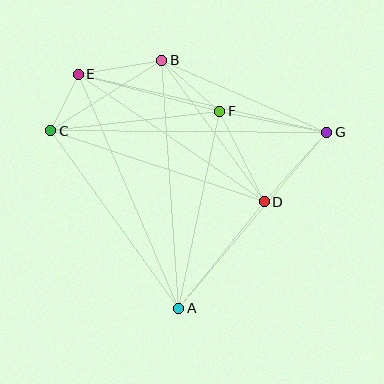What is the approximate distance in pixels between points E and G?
The distance between E and G is approximately 255 pixels.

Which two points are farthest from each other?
Points C and G are farthest from each other.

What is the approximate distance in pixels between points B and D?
The distance between B and D is approximately 175 pixels.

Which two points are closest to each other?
Points C and E are closest to each other.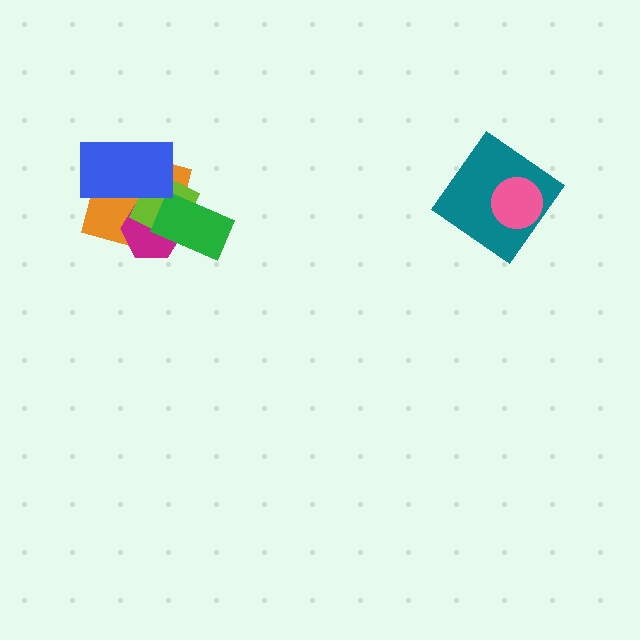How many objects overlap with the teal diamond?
1 object overlaps with the teal diamond.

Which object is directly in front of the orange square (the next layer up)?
The magenta hexagon is directly in front of the orange square.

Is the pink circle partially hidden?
No, no other shape covers it.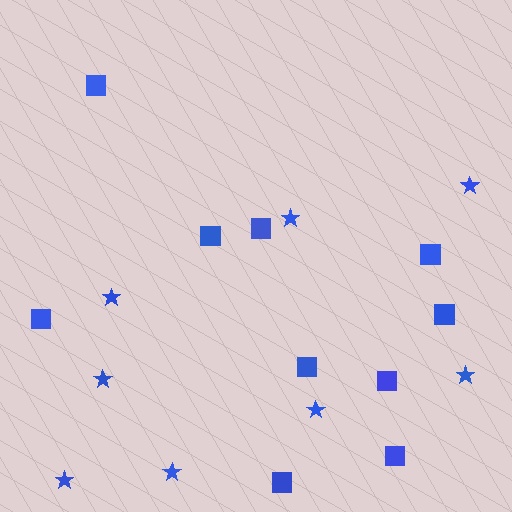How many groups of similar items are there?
There are 2 groups: one group of stars (8) and one group of squares (10).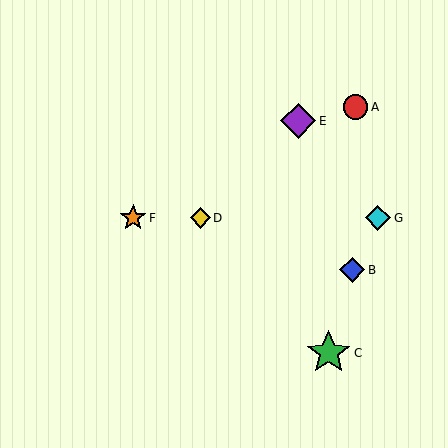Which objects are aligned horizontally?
Objects D, F, G are aligned horizontally.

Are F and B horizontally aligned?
No, F is at y≈218 and B is at y≈270.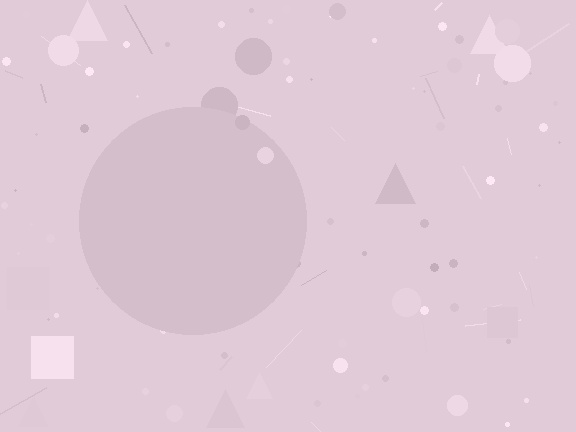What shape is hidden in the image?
A circle is hidden in the image.